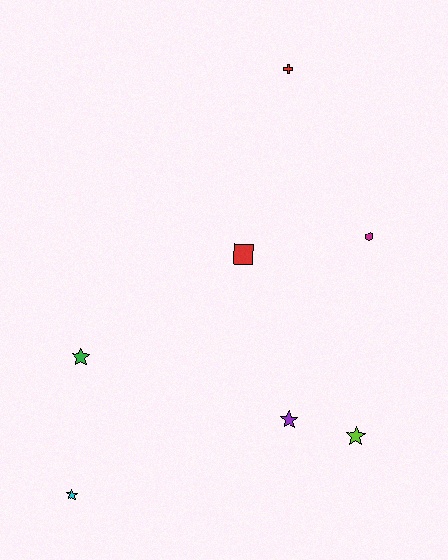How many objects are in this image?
There are 7 objects.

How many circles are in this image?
There are no circles.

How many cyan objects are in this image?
There is 1 cyan object.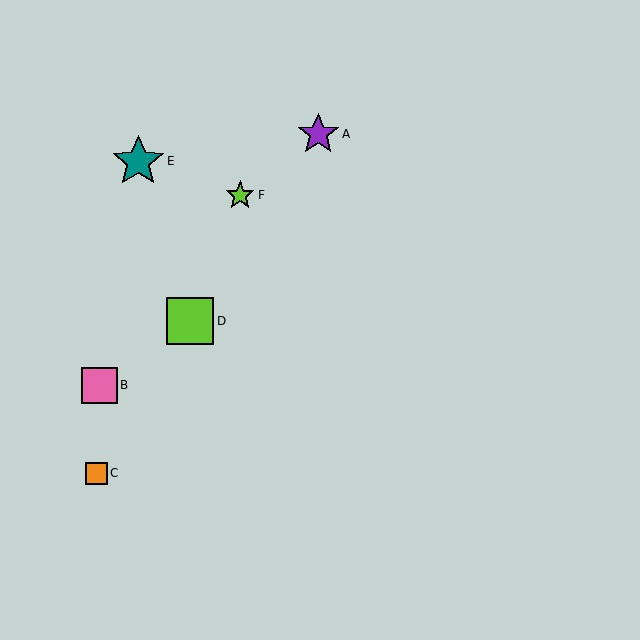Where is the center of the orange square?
The center of the orange square is at (97, 473).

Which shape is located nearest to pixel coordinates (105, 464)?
The orange square (labeled C) at (97, 473) is nearest to that location.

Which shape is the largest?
The teal star (labeled E) is the largest.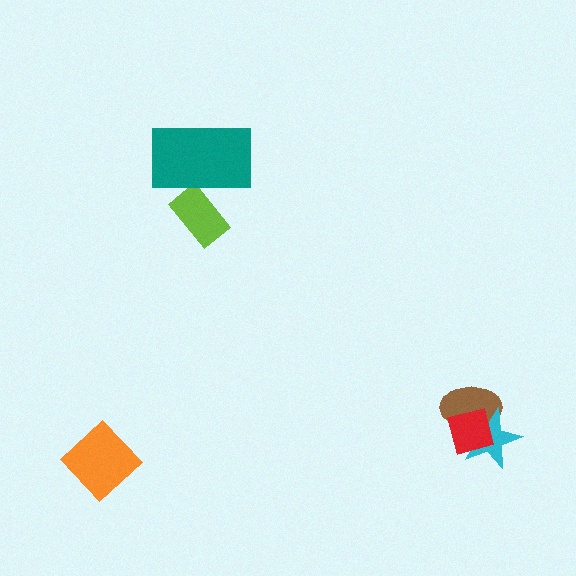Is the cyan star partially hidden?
Yes, it is partially covered by another shape.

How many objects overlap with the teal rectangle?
1 object overlaps with the teal rectangle.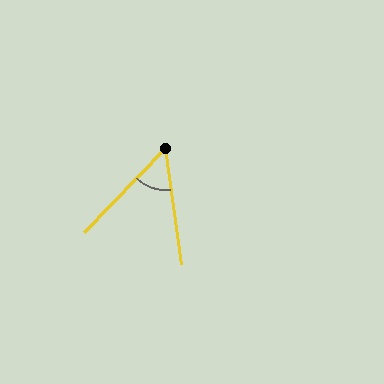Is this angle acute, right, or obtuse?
It is acute.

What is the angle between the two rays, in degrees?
Approximately 52 degrees.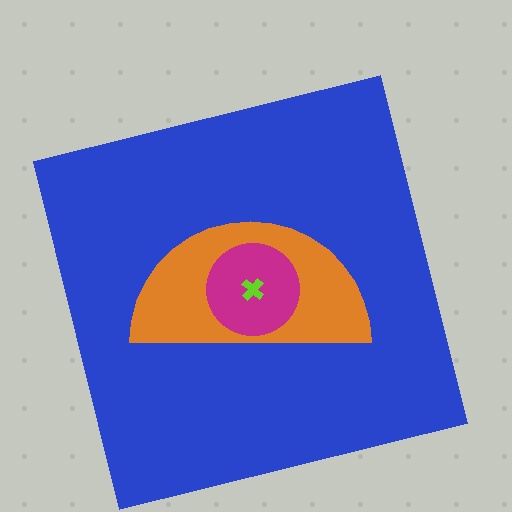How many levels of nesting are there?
4.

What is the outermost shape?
The blue square.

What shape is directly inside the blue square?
The orange semicircle.